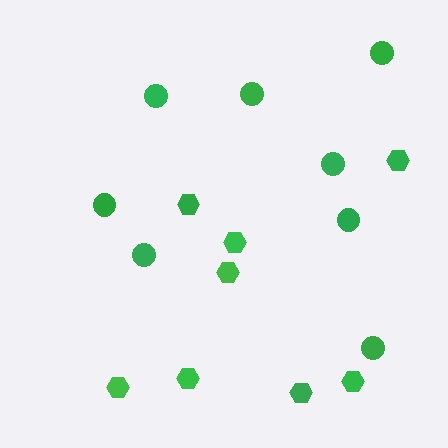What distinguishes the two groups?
There are 2 groups: one group of hexagons (8) and one group of circles (8).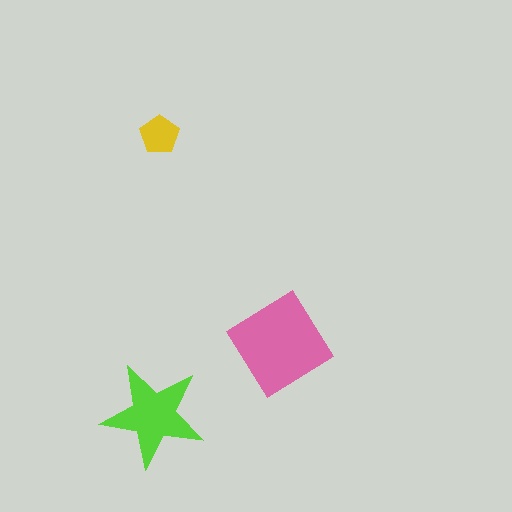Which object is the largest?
The pink diamond.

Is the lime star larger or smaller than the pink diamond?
Smaller.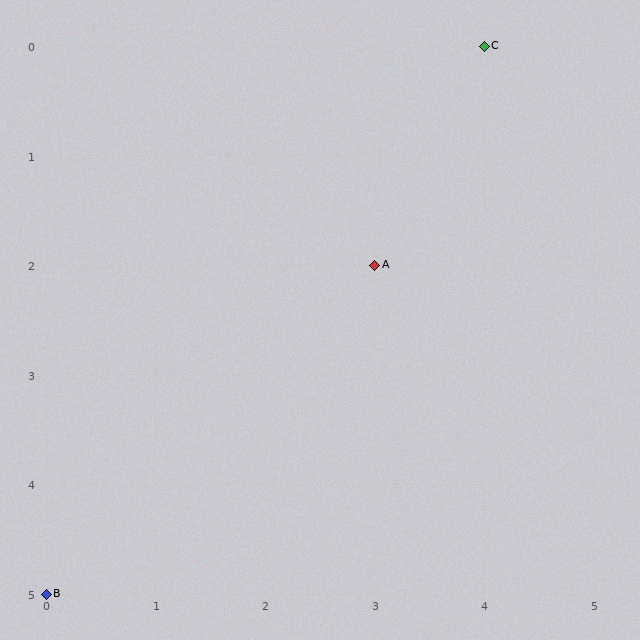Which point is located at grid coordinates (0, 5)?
Point B is at (0, 5).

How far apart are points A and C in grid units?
Points A and C are 1 column and 2 rows apart (about 2.2 grid units diagonally).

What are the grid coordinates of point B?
Point B is at grid coordinates (0, 5).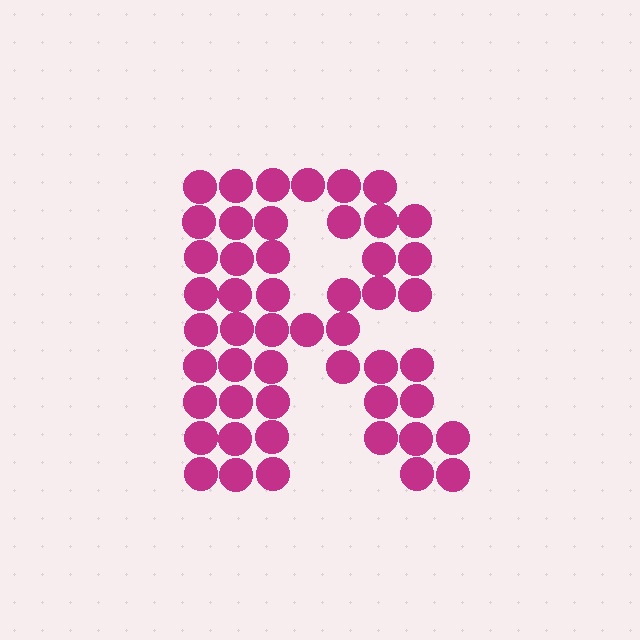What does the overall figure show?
The overall figure shows the letter R.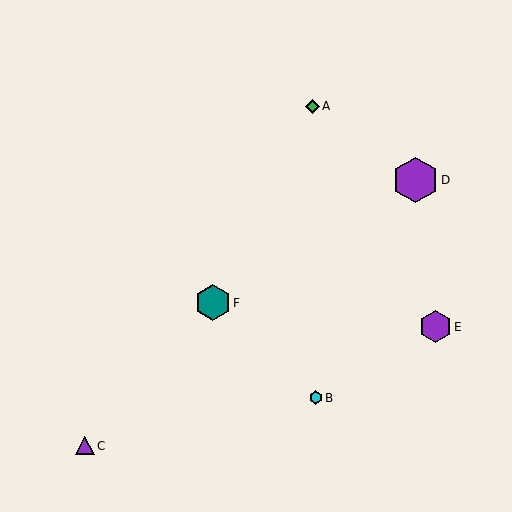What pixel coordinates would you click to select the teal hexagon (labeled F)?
Click at (213, 303) to select the teal hexagon F.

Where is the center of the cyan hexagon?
The center of the cyan hexagon is at (316, 398).